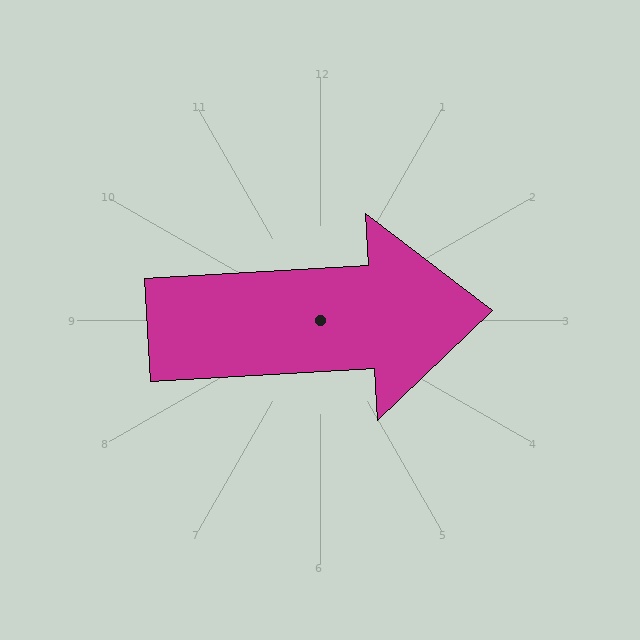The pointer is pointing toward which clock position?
Roughly 3 o'clock.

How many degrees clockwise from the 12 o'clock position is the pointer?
Approximately 87 degrees.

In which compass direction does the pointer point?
East.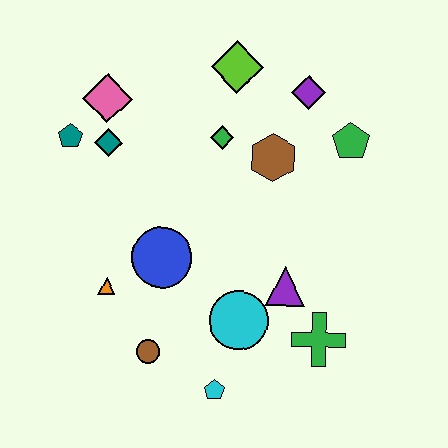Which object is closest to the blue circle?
The orange triangle is closest to the blue circle.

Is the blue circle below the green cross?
No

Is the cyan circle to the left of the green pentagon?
Yes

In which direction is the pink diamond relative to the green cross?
The pink diamond is above the green cross.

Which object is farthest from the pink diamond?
The green cross is farthest from the pink diamond.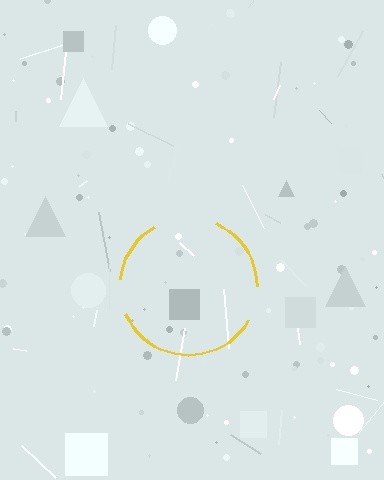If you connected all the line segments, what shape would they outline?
They would outline a circle.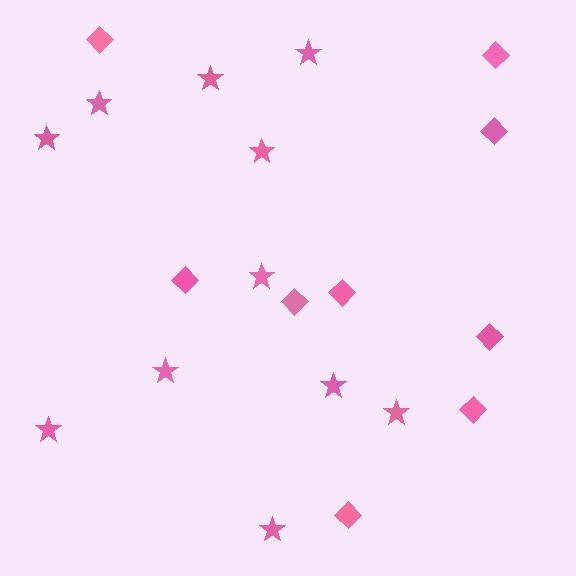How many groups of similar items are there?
There are 2 groups: one group of diamonds (9) and one group of stars (11).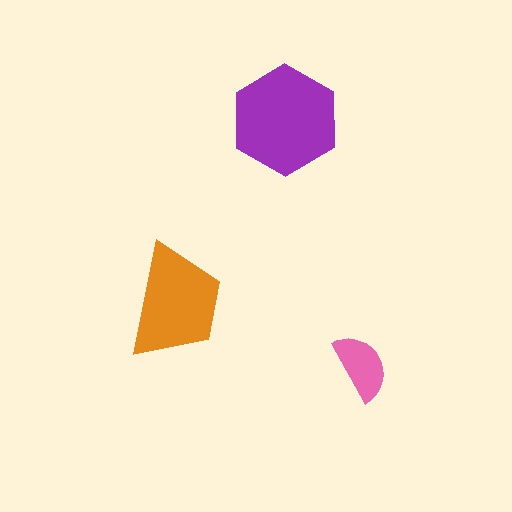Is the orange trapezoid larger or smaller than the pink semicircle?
Larger.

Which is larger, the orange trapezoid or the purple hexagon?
The purple hexagon.